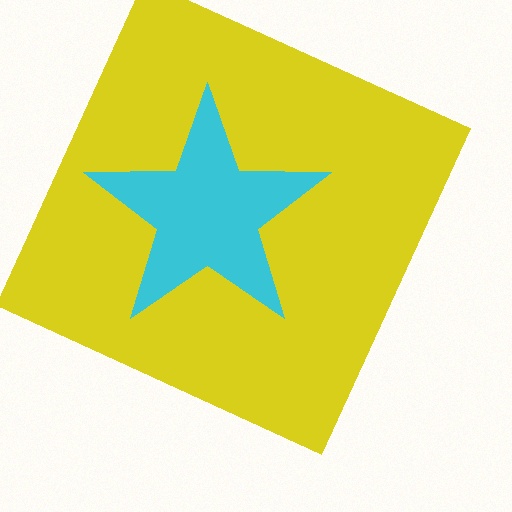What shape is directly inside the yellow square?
The cyan star.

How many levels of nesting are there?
2.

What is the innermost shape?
The cyan star.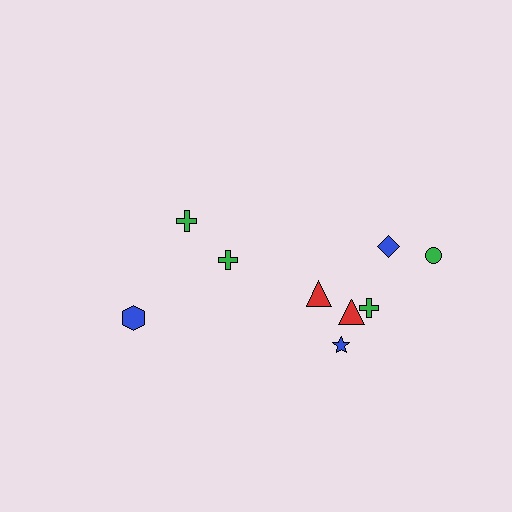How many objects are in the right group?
There are 6 objects.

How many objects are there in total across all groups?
There are 9 objects.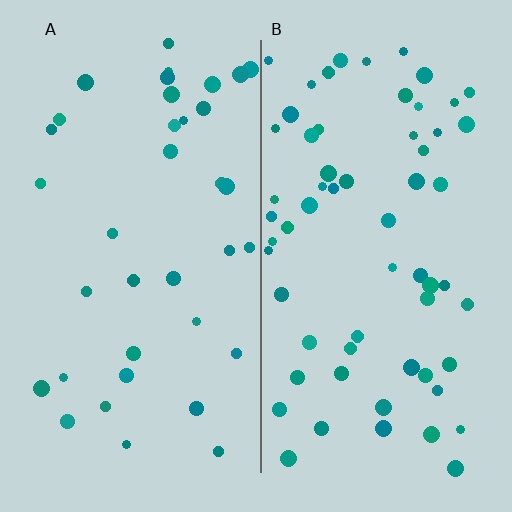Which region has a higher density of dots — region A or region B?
B (the right).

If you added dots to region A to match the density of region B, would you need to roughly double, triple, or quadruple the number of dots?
Approximately double.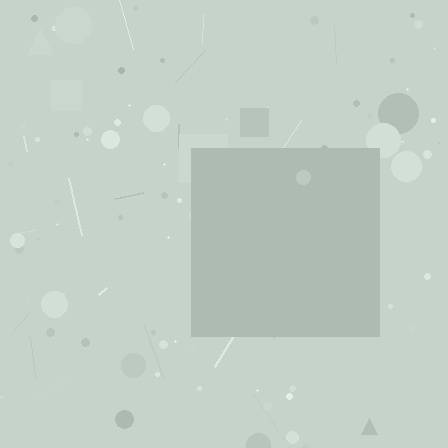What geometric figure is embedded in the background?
A square is embedded in the background.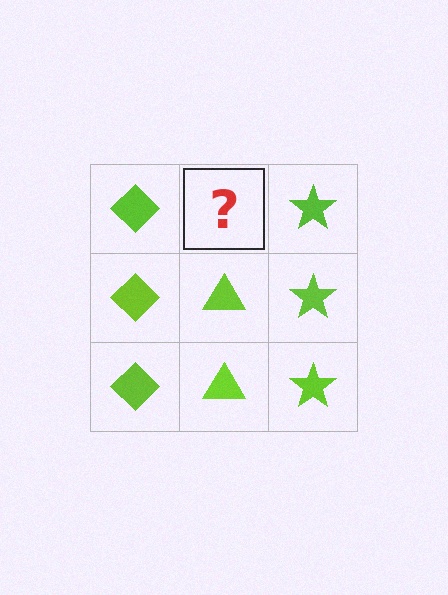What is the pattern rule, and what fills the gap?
The rule is that each column has a consistent shape. The gap should be filled with a lime triangle.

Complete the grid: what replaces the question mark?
The question mark should be replaced with a lime triangle.